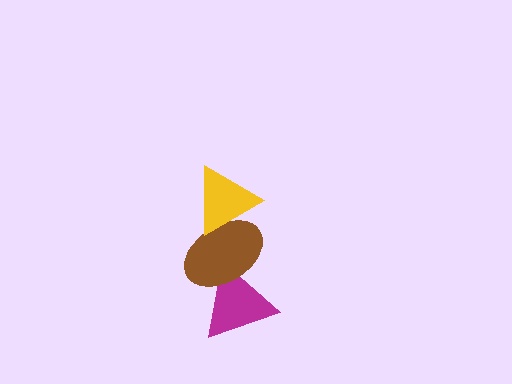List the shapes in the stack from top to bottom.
From top to bottom: the yellow triangle, the brown ellipse, the magenta triangle.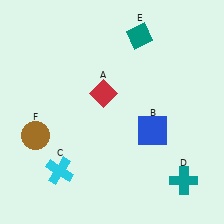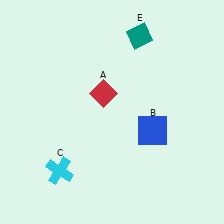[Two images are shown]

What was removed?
The brown circle (F), the teal cross (D) were removed in Image 2.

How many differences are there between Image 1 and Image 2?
There are 2 differences between the two images.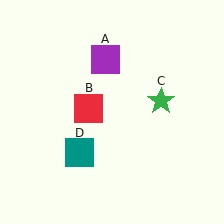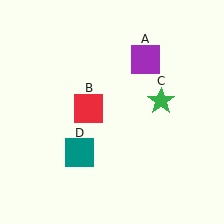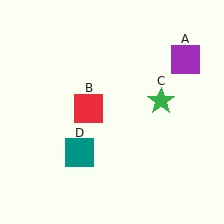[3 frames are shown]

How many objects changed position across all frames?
1 object changed position: purple square (object A).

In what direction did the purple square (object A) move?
The purple square (object A) moved right.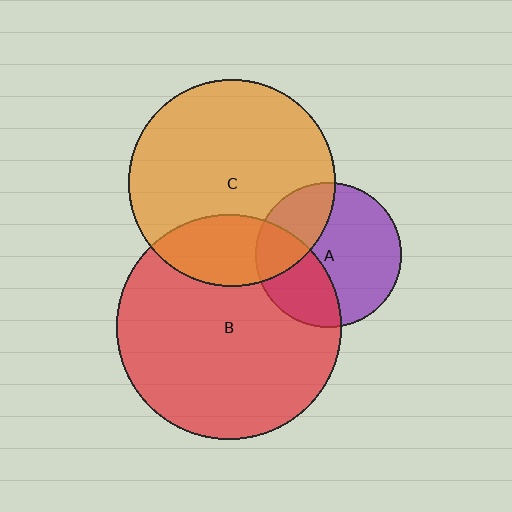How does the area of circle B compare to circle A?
Approximately 2.4 times.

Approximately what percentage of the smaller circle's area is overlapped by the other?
Approximately 35%.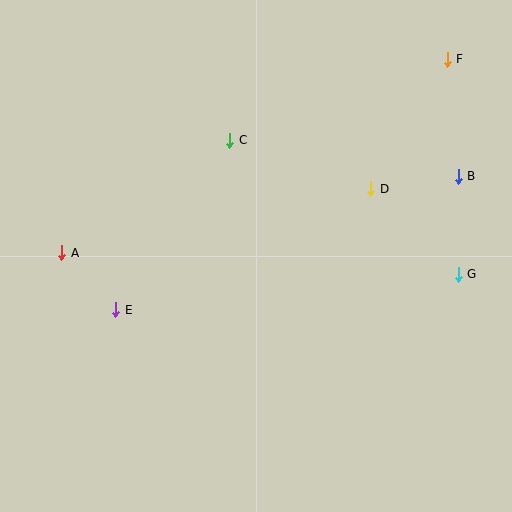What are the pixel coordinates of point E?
Point E is at (116, 310).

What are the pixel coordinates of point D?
Point D is at (371, 189).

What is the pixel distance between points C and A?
The distance between C and A is 202 pixels.